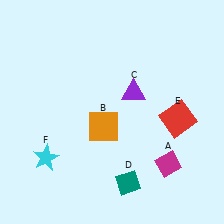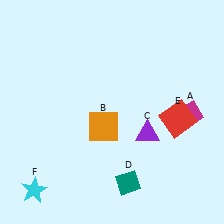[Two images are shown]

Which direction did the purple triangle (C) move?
The purple triangle (C) moved down.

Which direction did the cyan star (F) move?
The cyan star (F) moved down.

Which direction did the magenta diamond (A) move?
The magenta diamond (A) moved up.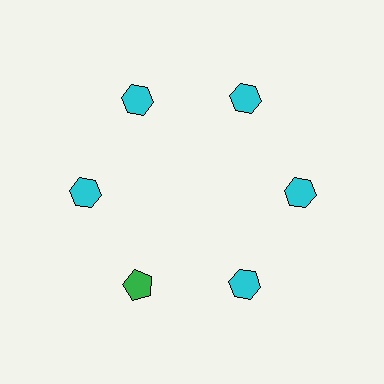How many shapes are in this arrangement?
There are 6 shapes arranged in a ring pattern.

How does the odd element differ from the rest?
It differs in both color (green instead of cyan) and shape (pentagon instead of hexagon).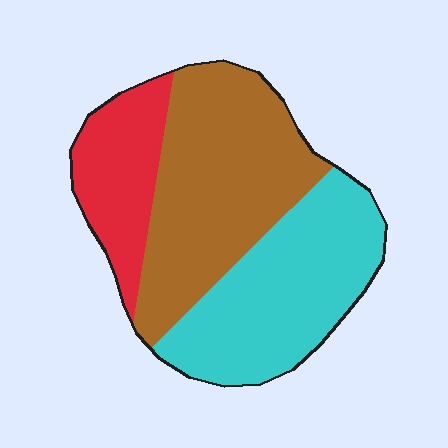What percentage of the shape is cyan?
Cyan takes up between a third and a half of the shape.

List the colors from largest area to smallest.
From largest to smallest: brown, cyan, red.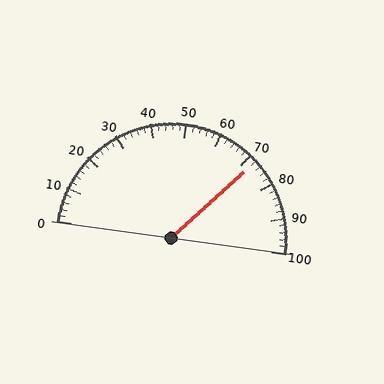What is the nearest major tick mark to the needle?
The nearest major tick mark is 70.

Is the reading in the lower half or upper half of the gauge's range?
The reading is in the upper half of the range (0 to 100).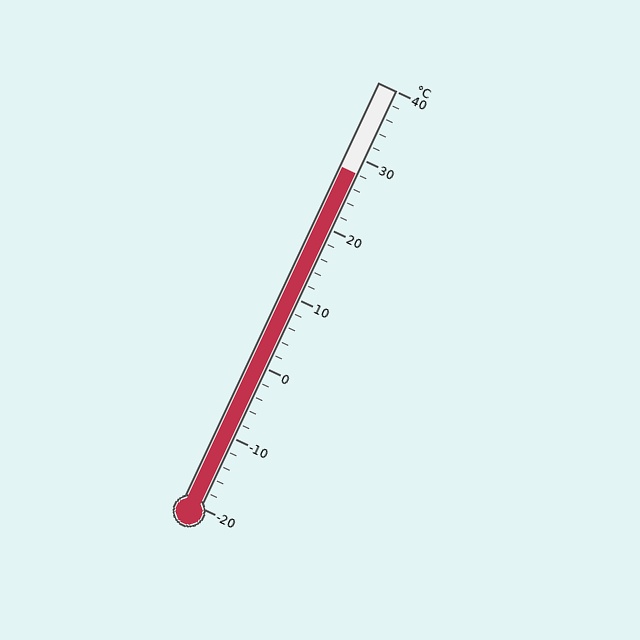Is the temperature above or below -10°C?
The temperature is above -10°C.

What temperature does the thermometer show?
The thermometer shows approximately 28°C.